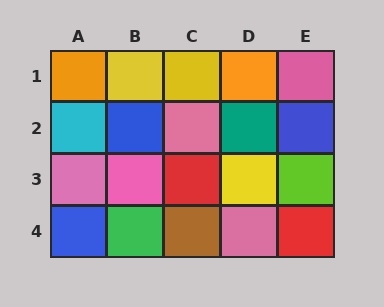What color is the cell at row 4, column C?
Brown.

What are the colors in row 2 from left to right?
Cyan, blue, pink, teal, blue.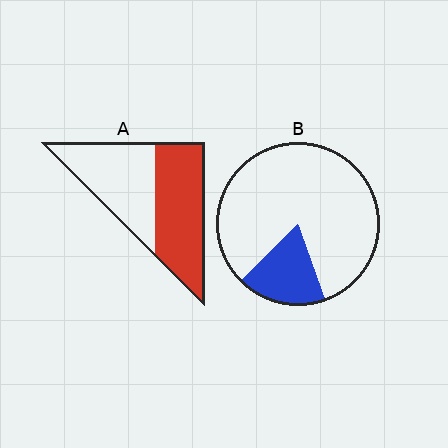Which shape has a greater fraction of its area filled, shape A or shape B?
Shape A.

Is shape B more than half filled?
No.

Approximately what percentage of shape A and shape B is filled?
A is approximately 50% and B is approximately 20%.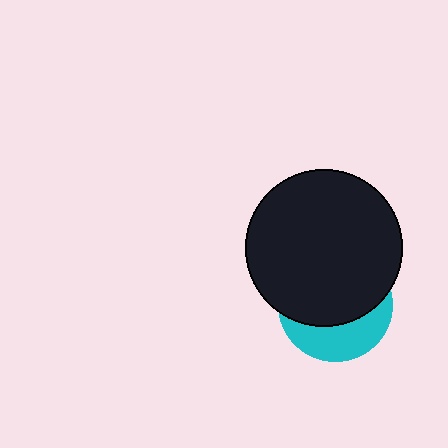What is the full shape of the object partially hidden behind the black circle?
The partially hidden object is a cyan circle.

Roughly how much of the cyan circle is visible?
A small part of it is visible (roughly 35%).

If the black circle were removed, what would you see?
You would see the complete cyan circle.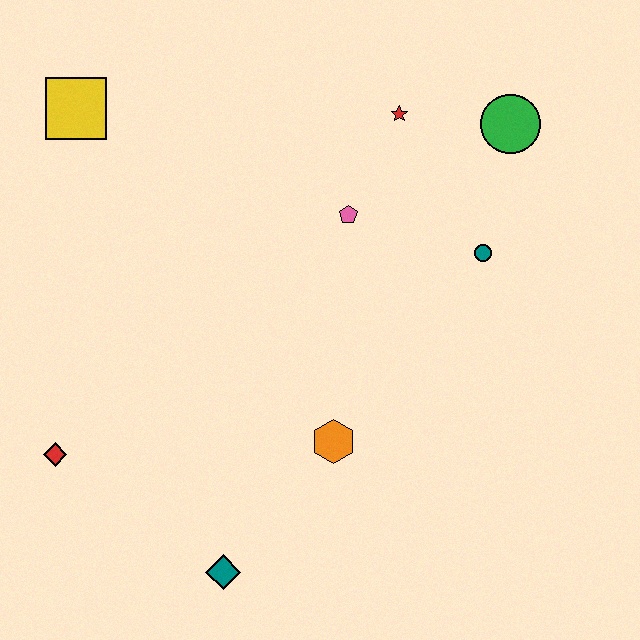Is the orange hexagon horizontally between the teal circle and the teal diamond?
Yes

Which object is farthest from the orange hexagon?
The yellow square is farthest from the orange hexagon.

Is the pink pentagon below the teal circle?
No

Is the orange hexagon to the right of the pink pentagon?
No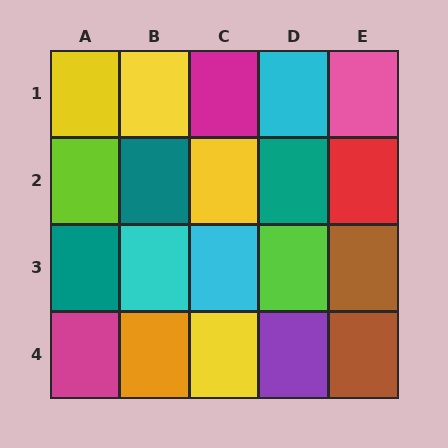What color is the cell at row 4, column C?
Yellow.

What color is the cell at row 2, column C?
Yellow.